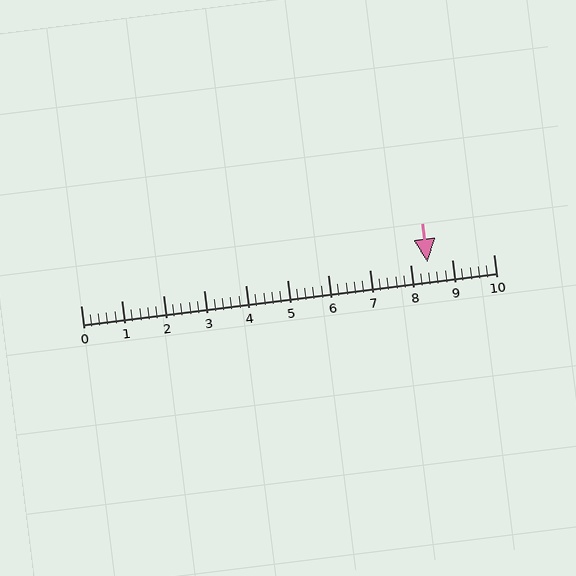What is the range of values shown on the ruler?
The ruler shows values from 0 to 10.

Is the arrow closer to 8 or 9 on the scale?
The arrow is closer to 8.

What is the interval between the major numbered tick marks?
The major tick marks are spaced 1 units apart.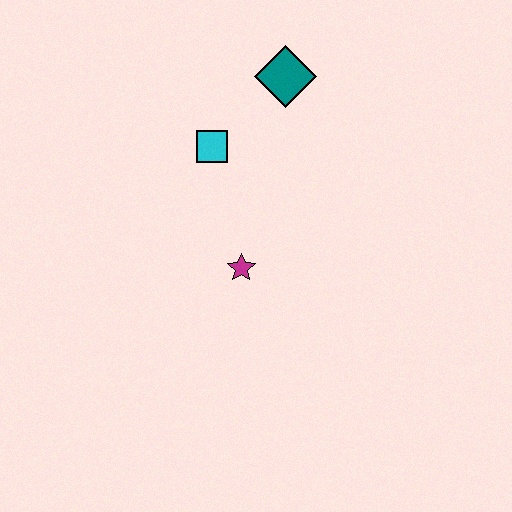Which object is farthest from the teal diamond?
The magenta star is farthest from the teal diamond.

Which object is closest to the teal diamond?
The cyan square is closest to the teal diamond.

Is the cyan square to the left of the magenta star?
Yes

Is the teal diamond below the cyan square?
No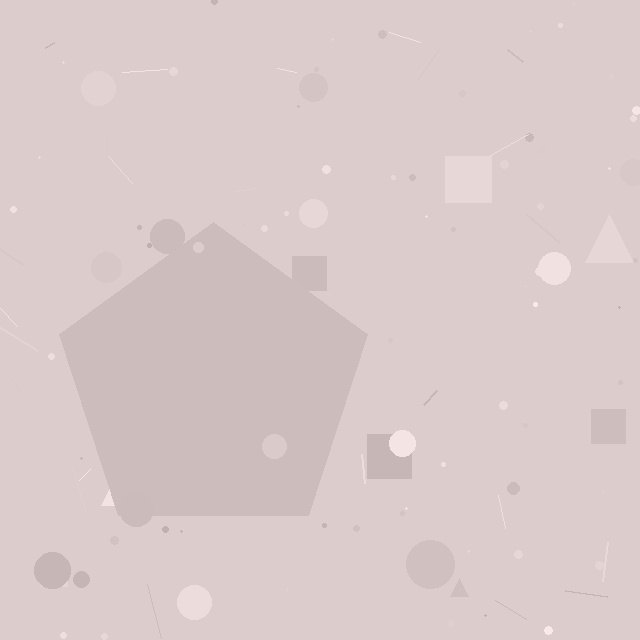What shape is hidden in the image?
A pentagon is hidden in the image.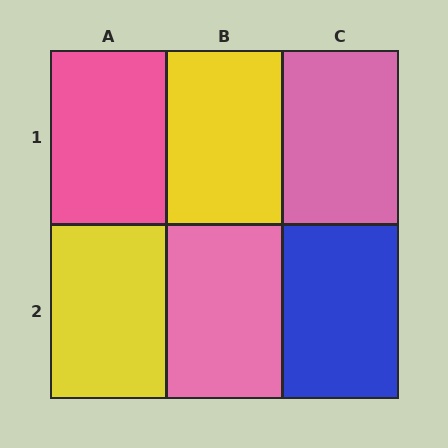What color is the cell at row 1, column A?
Pink.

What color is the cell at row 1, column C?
Pink.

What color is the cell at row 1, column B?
Yellow.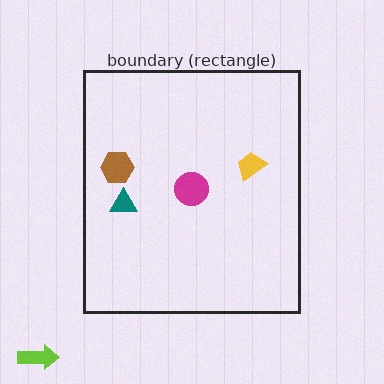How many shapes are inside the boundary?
4 inside, 1 outside.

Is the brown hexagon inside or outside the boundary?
Inside.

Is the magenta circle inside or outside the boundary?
Inside.